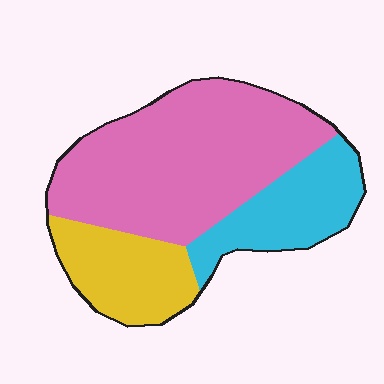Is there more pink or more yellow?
Pink.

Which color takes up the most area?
Pink, at roughly 55%.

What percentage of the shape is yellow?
Yellow takes up about one fifth (1/5) of the shape.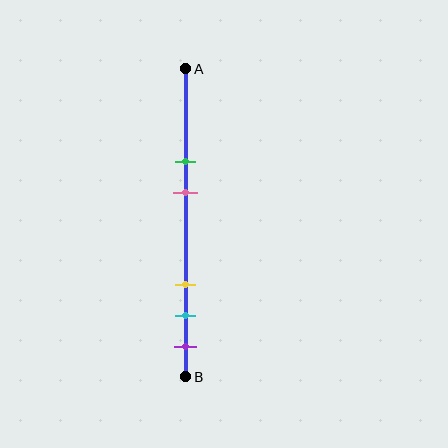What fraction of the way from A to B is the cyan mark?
The cyan mark is approximately 80% (0.8) of the way from A to B.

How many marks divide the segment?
There are 5 marks dividing the segment.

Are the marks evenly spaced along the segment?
No, the marks are not evenly spaced.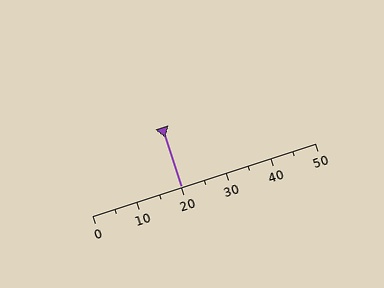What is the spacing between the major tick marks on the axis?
The major ticks are spaced 10 apart.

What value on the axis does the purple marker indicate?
The marker indicates approximately 20.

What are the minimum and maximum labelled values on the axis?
The axis runs from 0 to 50.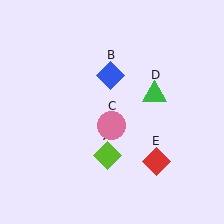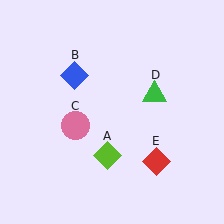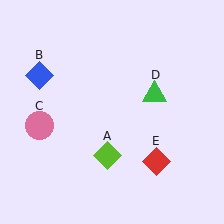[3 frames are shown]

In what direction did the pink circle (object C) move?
The pink circle (object C) moved left.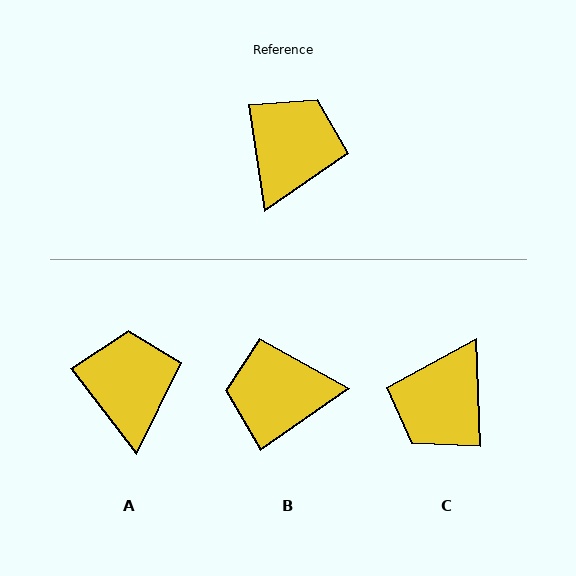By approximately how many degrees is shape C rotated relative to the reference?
Approximately 173 degrees counter-clockwise.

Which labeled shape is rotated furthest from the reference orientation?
C, about 173 degrees away.